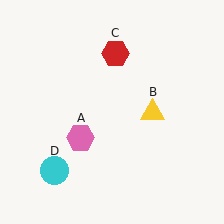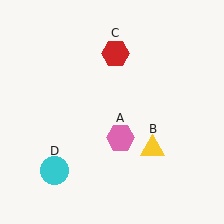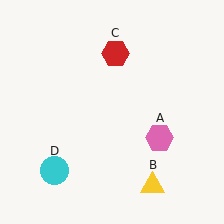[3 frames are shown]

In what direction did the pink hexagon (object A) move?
The pink hexagon (object A) moved right.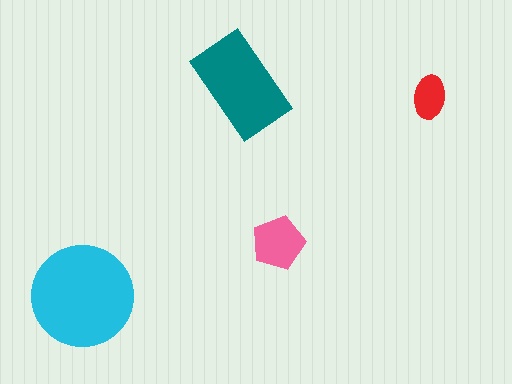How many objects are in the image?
There are 4 objects in the image.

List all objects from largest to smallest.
The cyan circle, the teal rectangle, the pink pentagon, the red ellipse.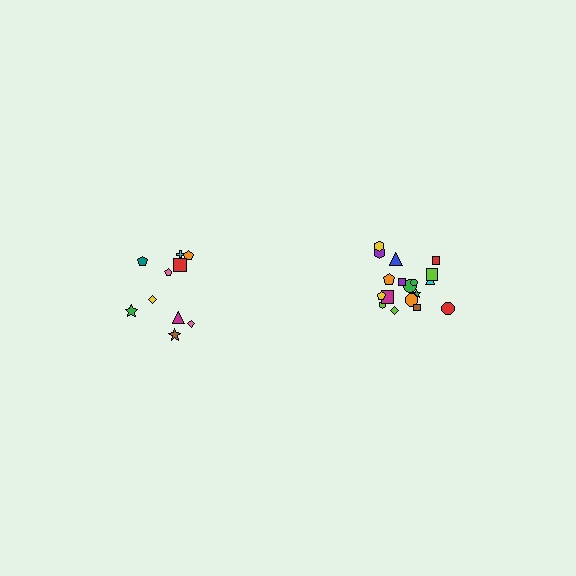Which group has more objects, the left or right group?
The right group.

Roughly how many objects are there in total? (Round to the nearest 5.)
Roughly 30 objects in total.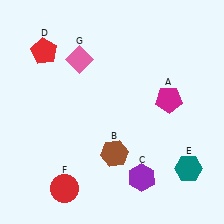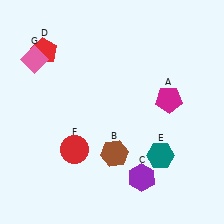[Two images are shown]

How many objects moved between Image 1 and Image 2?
3 objects moved between the two images.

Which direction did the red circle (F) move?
The red circle (F) moved up.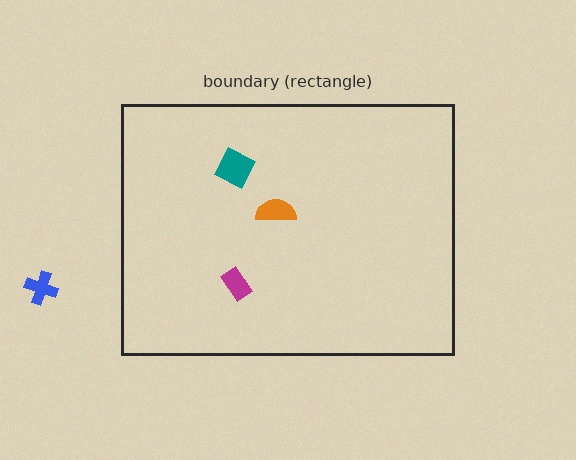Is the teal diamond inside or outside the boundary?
Inside.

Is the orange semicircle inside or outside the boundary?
Inside.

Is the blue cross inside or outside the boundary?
Outside.